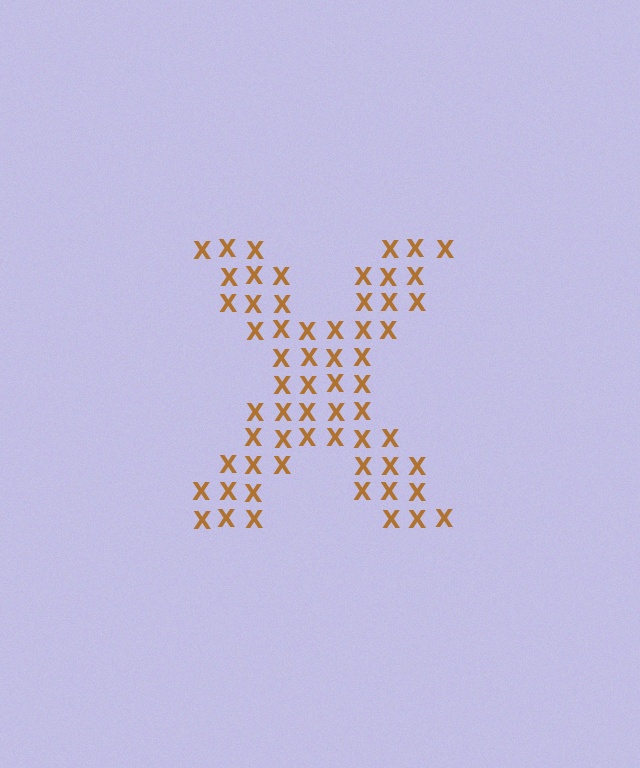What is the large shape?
The large shape is the letter X.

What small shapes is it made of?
It is made of small letter X's.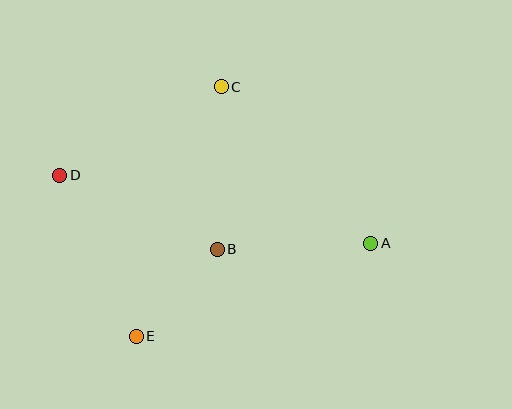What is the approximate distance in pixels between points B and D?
The distance between B and D is approximately 174 pixels.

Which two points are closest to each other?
Points B and E are closest to each other.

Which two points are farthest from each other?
Points A and D are farthest from each other.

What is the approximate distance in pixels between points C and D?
The distance between C and D is approximately 184 pixels.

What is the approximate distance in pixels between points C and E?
The distance between C and E is approximately 263 pixels.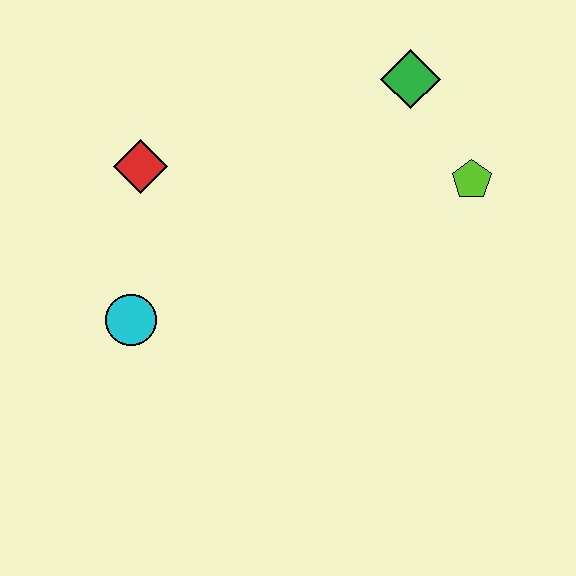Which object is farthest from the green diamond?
The cyan circle is farthest from the green diamond.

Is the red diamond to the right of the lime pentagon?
No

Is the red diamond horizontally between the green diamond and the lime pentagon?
No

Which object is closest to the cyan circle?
The red diamond is closest to the cyan circle.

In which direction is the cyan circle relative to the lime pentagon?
The cyan circle is to the left of the lime pentagon.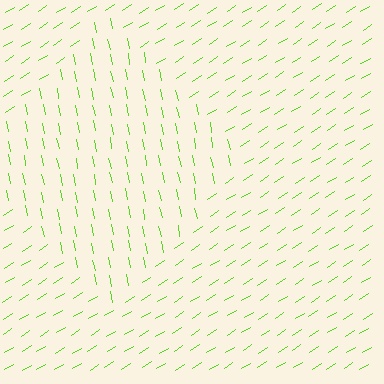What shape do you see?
I see a diamond.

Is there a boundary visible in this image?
Yes, there is a texture boundary formed by a change in line orientation.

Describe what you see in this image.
The image is filled with small lime line segments. A diamond region in the image has lines oriented differently from the surrounding lines, creating a visible texture boundary.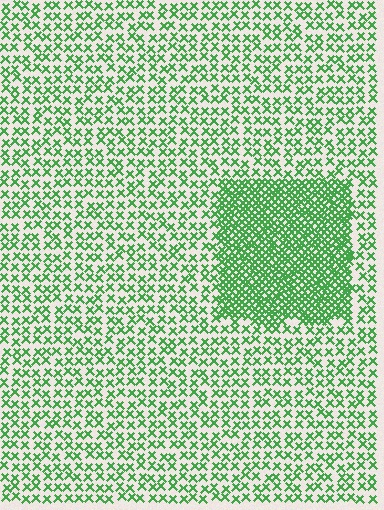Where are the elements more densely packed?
The elements are more densely packed inside the rectangle boundary.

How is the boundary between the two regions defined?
The boundary is defined by a change in element density (approximately 2.5x ratio). All elements are the same color, size, and shape.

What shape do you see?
I see a rectangle.